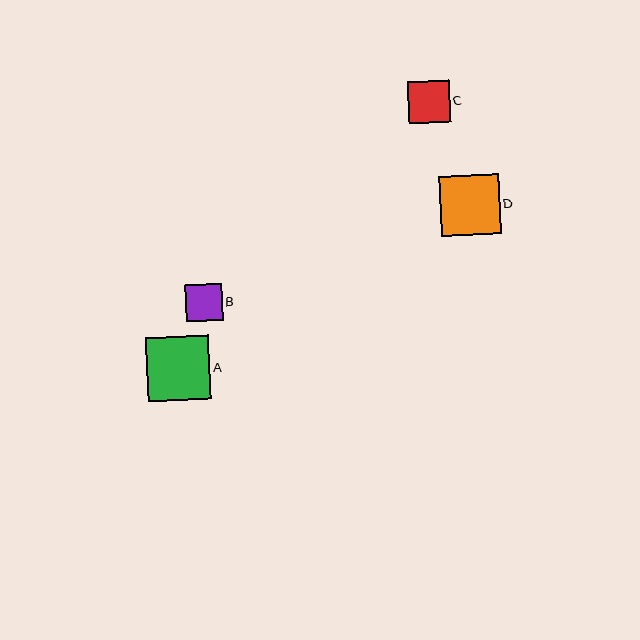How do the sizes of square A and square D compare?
Square A and square D are approximately the same size.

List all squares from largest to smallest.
From largest to smallest: A, D, C, B.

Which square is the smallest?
Square B is the smallest with a size of approximately 37 pixels.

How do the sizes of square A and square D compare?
Square A and square D are approximately the same size.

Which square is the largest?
Square A is the largest with a size of approximately 63 pixels.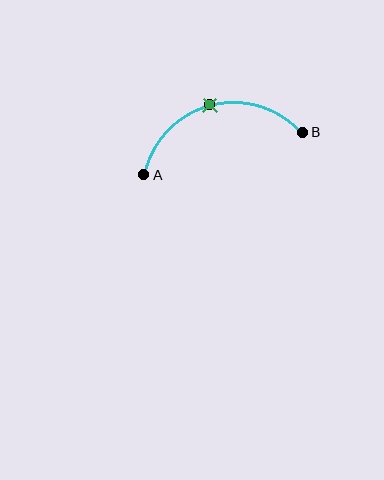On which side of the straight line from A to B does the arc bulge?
The arc bulges above the straight line connecting A and B.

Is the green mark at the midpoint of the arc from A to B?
Yes. The green mark lies on the arc at equal arc-length from both A and B — it is the arc midpoint.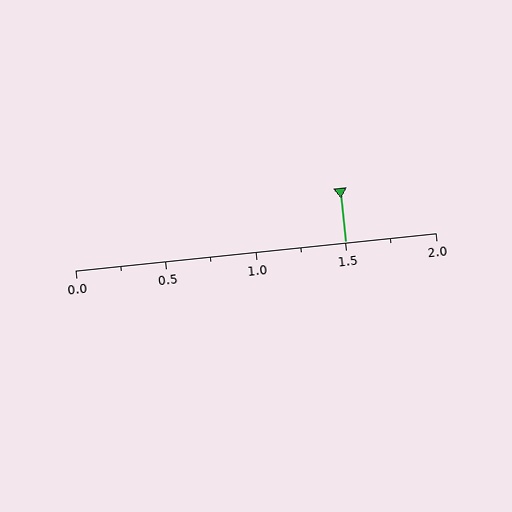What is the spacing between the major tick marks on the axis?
The major ticks are spaced 0.5 apart.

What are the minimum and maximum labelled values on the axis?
The axis runs from 0.0 to 2.0.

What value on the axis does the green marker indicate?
The marker indicates approximately 1.5.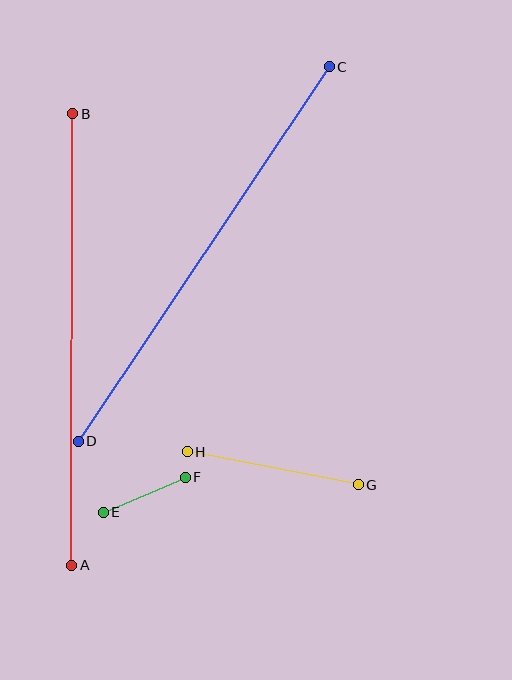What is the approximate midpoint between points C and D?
The midpoint is at approximately (204, 254) pixels.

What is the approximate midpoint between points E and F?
The midpoint is at approximately (144, 495) pixels.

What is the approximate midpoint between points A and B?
The midpoint is at approximately (72, 340) pixels.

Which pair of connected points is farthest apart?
Points A and B are farthest apart.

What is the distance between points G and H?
The distance is approximately 174 pixels.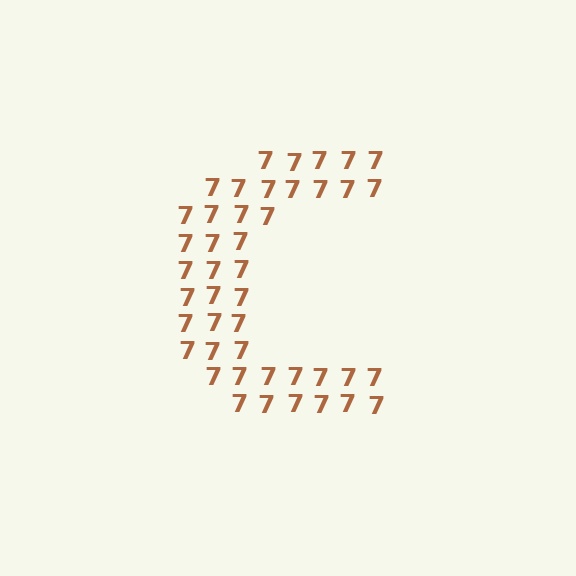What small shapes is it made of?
It is made of small digit 7's.